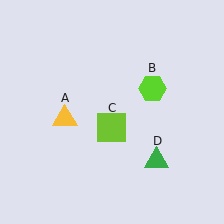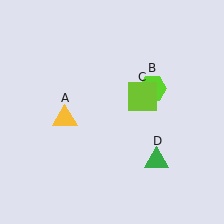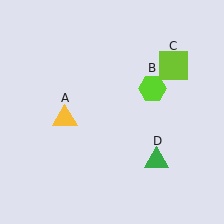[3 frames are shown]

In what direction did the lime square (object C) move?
The lime square (object C) moved up and to the right.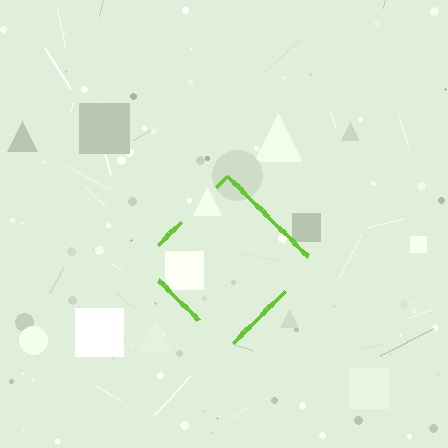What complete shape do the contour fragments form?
The contour fragments form a diamond.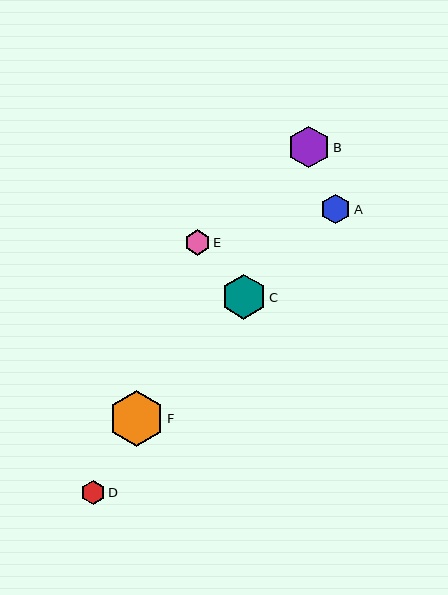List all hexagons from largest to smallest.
From largest to smallest: F, C, B, A, E, D.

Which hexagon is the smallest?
Hexagon D is the smallest with a size of approximately 24 pixels.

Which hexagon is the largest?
Hexagon F is the largest with a size of approximately 56 pixels.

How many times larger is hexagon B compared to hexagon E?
Hexagon B is approximately 1.7 times the size of hexagon E.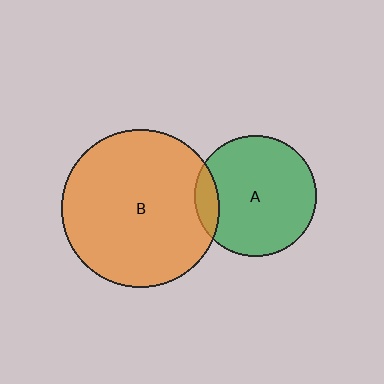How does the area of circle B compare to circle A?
Approximately 1.7 times.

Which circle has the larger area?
Circle B (orange).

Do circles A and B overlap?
Yes.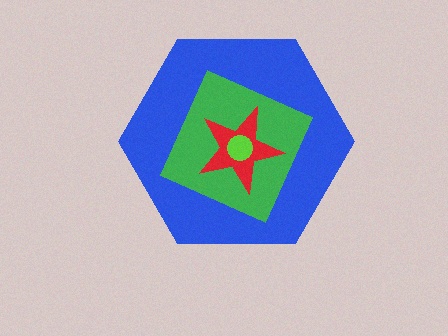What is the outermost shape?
The blue hexagon.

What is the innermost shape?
The lime circle.